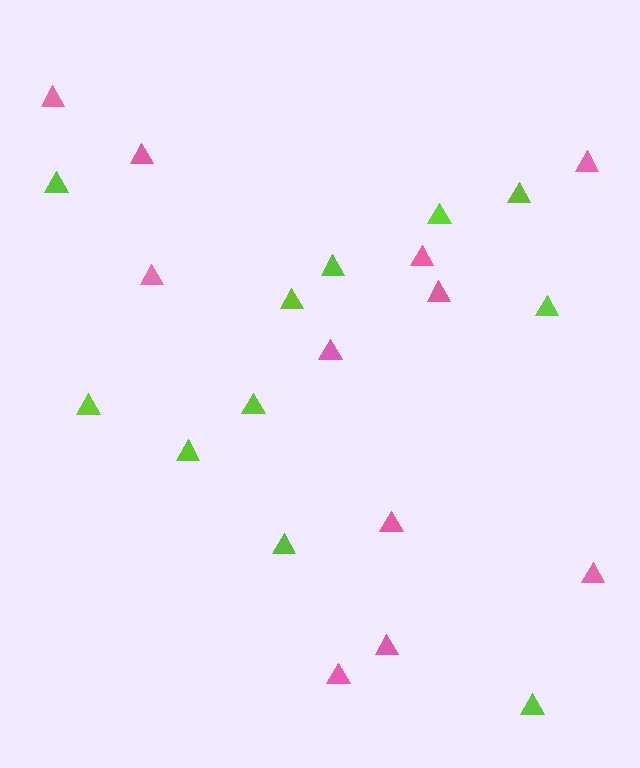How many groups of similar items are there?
There are 2 groups: one group of lime triangles (11) and one group of pink triangles (11).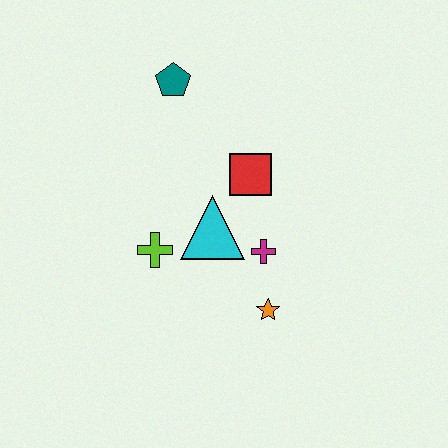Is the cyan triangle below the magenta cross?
No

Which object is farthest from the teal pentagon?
The orange star is farthest from the teal pentagon.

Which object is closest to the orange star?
The magenta cross is closest to the orange star.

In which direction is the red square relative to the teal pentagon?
The red square is below the teal pentagon.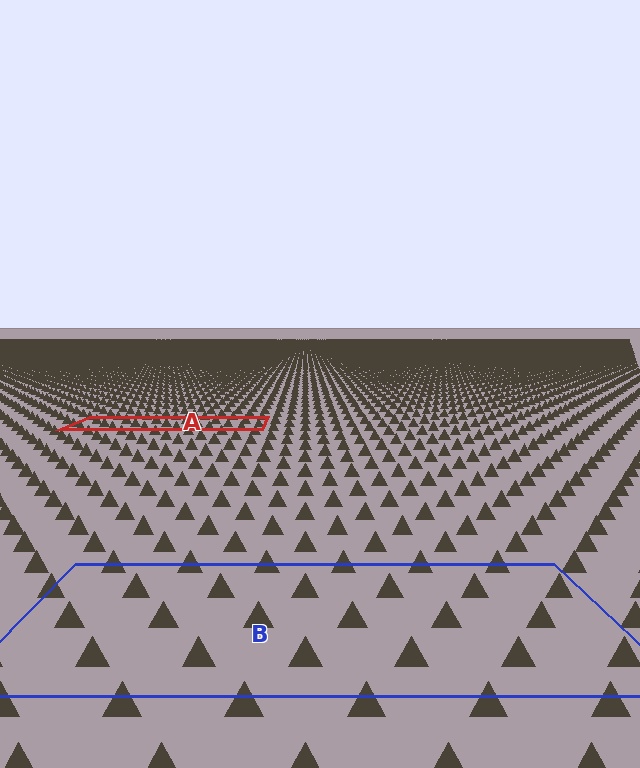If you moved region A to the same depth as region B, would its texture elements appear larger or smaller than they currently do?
They would appear larger. At a closer depth, the same texture elements are projected at a bigger on-screen size.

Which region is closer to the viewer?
Region B is closer. The texture elements there are larger and more spread out.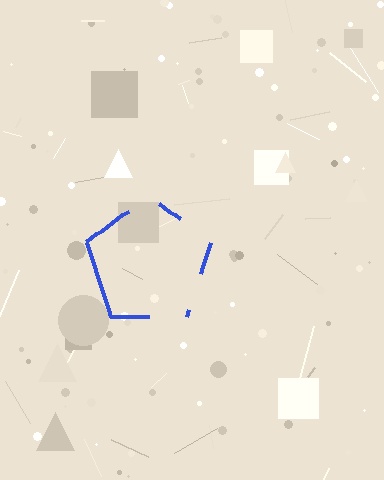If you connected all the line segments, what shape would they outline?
They would outline a pentagon.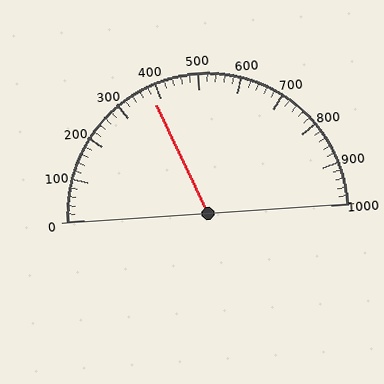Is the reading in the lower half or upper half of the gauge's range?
The reading is in the lower half of the range (0 to 1000).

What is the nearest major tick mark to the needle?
The nearest major tick mark is 400.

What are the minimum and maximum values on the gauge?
The gauge ranges from 0 to 1000.